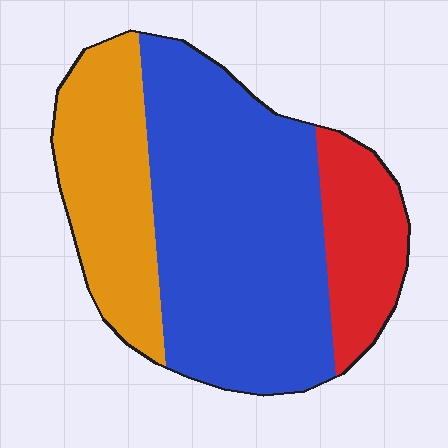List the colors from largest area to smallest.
From largest to smallest: blue, orange, red.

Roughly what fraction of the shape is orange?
Orange takes up about one quarter (1/4) of the shape.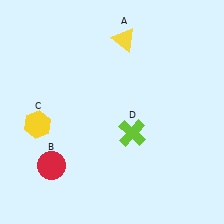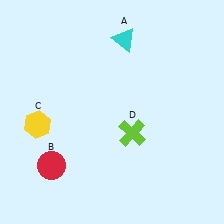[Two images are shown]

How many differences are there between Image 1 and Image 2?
There is 1 difference between the two images.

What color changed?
The triangle (A) changed from yellow in Image 1 to cyan in Image 2.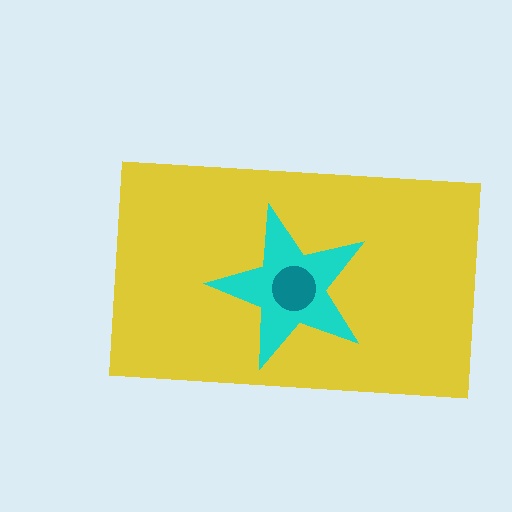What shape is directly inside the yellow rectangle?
The cyan star.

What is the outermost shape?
The yellow rectangle.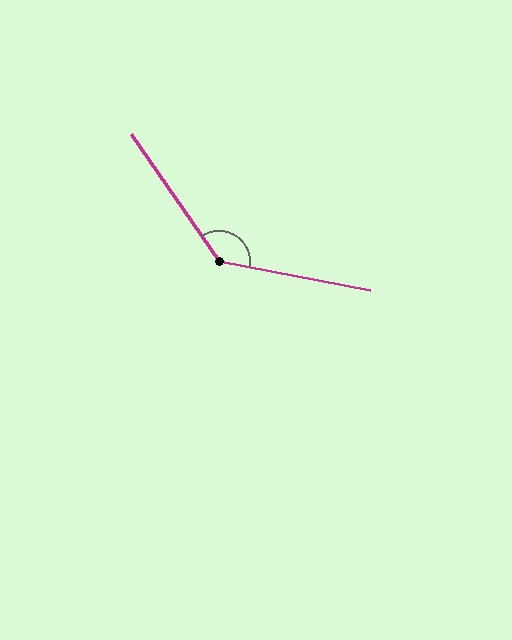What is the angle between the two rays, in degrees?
Approximately 136 degrees.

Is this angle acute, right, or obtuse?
It is obtuse.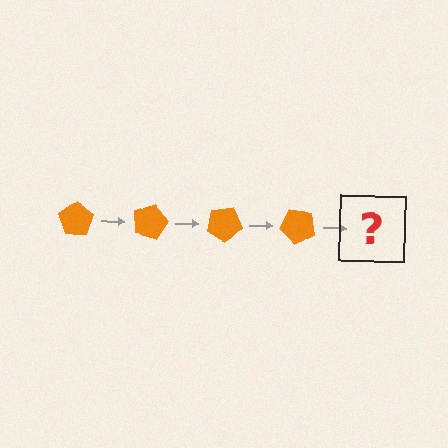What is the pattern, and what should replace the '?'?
The pattern is that the pentagon rotates 15 degrees each step. The '?' should be an orange pentagon rotated 60 degrees.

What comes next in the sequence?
The next element should be an orange pentagon rotated 60 degrees.